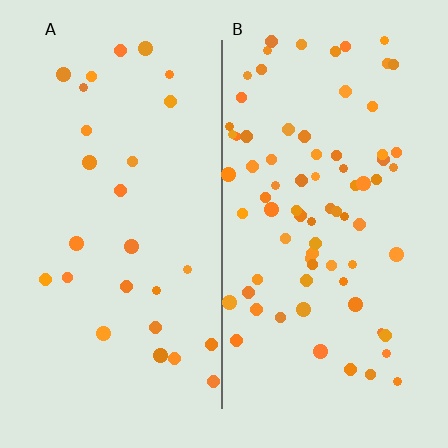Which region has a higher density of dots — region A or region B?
B (the right).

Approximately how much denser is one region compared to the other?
Approximately 2.8× — region B over region A.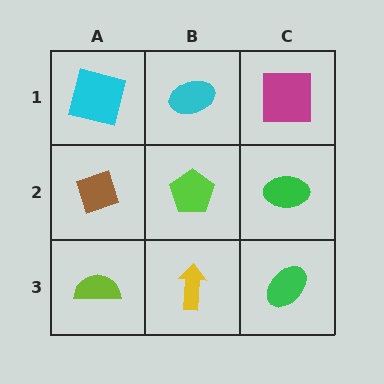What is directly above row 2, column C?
A magenta square.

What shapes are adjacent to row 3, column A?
A brown diamond (row 2, column A), a yellow arrow (row 3, column B).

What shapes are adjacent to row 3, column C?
A green ellipse (row 2, column C), a yellow arrow (row 3, column B).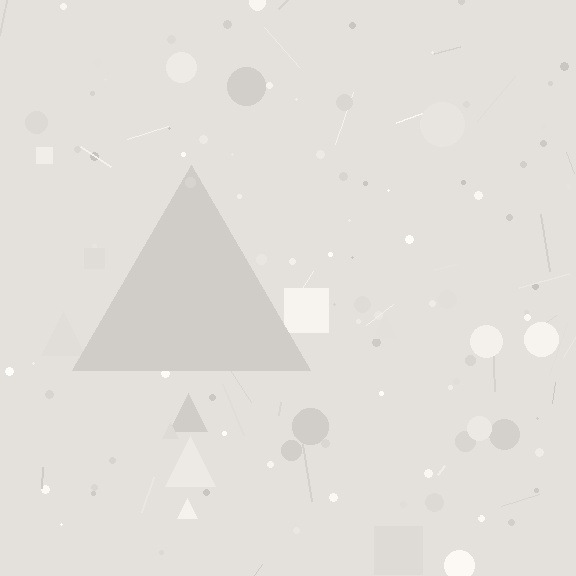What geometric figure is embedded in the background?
A triangle is embedded in the background.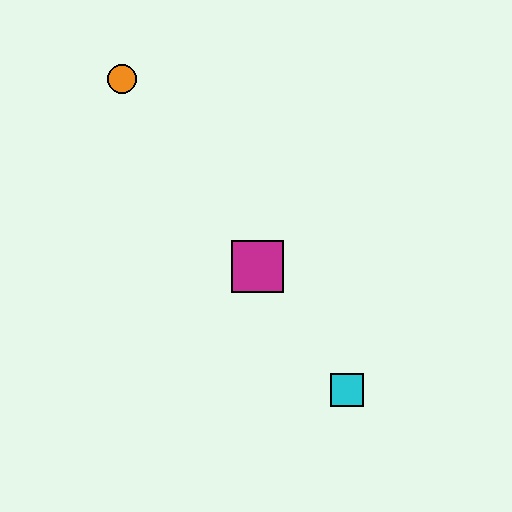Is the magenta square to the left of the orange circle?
No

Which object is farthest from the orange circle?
The cyan square is farthest from the orange circle.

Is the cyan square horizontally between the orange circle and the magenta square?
No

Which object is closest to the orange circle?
The magenta square is closest to the orange circle.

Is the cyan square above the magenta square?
No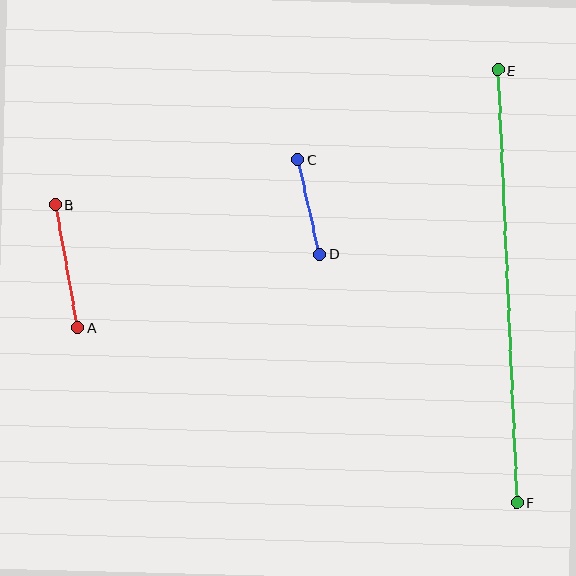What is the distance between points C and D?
The distance is approximately 97 pixels.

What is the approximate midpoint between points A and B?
The midpoint is at approximately (67, 266) pixels.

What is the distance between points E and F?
The distance is approximately 433 pixels.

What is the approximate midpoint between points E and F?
The midpoint is at approximately (508, 286) pixels.